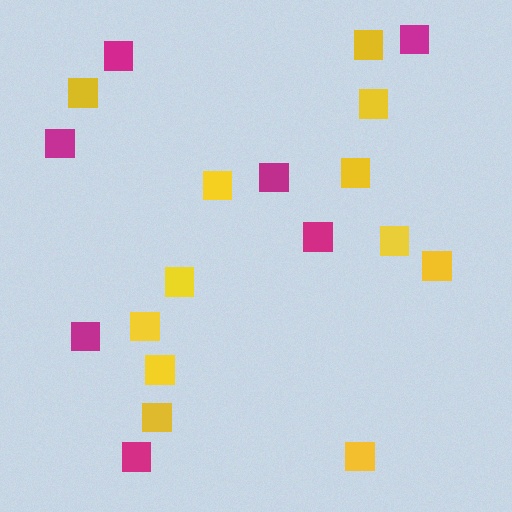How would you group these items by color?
There are 2 groups: one group of magenta squares (7) and one group of yellow squares (12).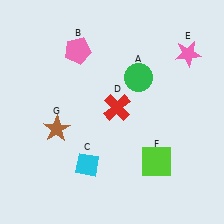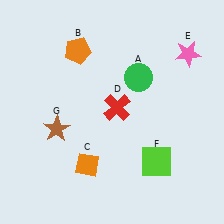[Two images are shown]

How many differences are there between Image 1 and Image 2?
There are 2 differences between the two images.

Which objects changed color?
B changed from pink to orange. C changed from cyan to orange.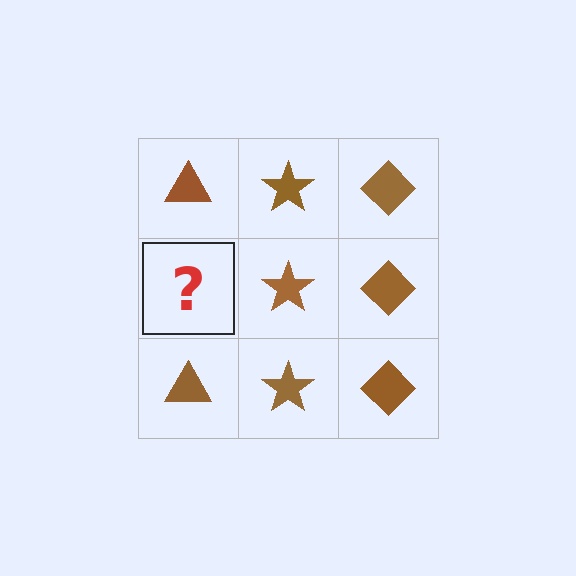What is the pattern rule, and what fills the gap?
The rule is that each column has a consistent shape. The gap should be filled with a brown triangle.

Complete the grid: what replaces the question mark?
The question mark should be replaced with a brown triangle.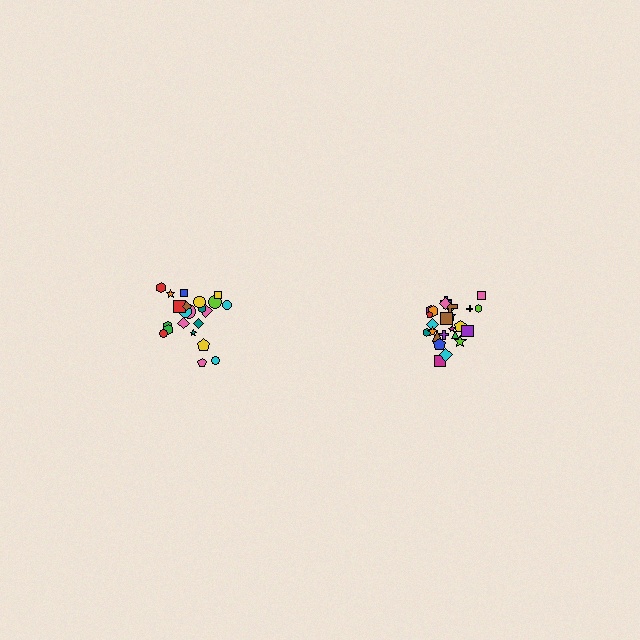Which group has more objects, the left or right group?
The right group.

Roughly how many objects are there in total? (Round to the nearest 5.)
Roughly 45 objects in total.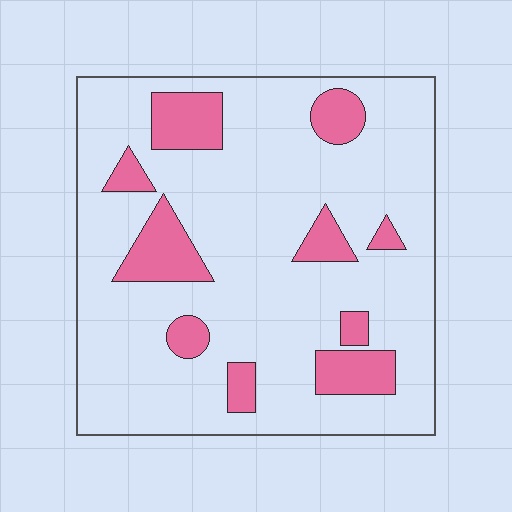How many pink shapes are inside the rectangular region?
10.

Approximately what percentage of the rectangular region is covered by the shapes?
Approximately 20%.